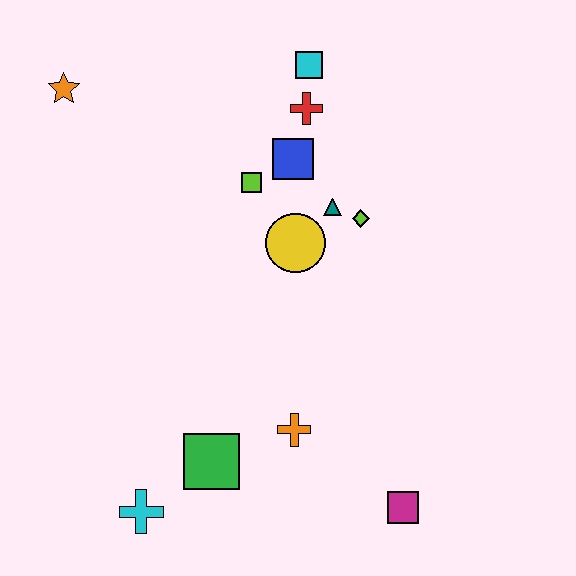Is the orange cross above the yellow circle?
No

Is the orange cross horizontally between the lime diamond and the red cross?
No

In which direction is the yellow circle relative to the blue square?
The yellow circle is below the blue square.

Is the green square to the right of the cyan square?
No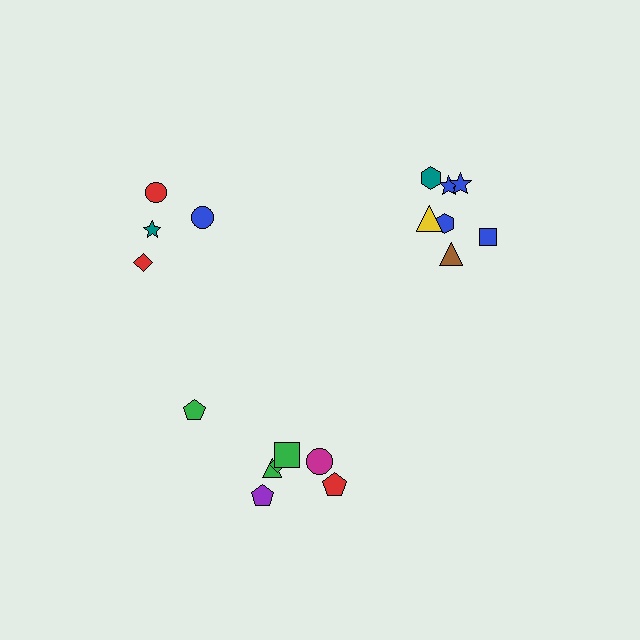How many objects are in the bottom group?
There are 7 objects.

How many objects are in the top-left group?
There are 4 objects.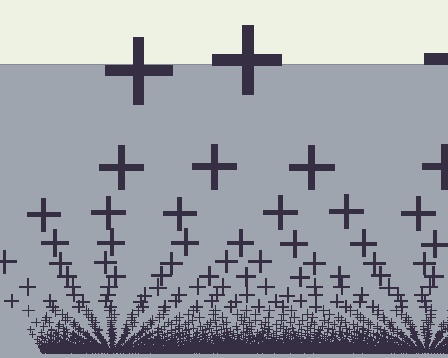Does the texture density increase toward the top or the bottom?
Density increases toward the bottom.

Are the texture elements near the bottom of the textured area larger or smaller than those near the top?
Smaller. The gradient is inverted — elements near the bottom are smaller and denser.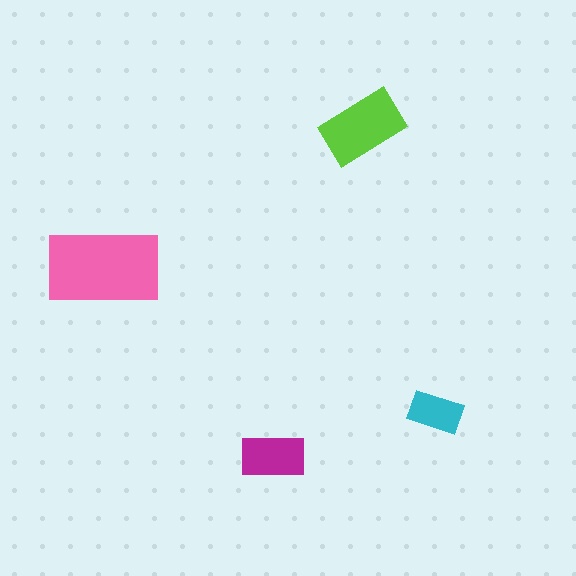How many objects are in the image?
There are 4 objects in the image.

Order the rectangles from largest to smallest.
the pink one, the lime one, the magenta one, the cyan one.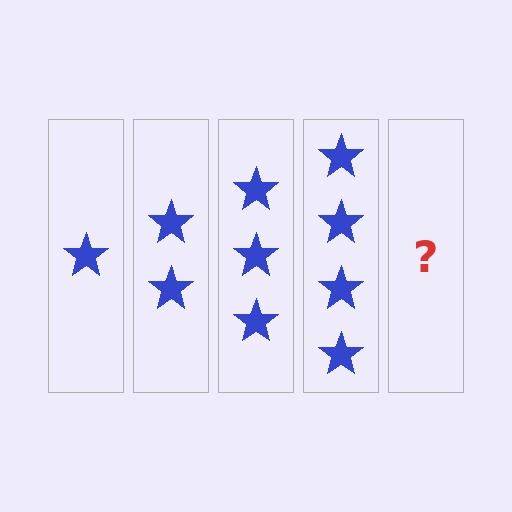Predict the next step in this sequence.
The next step is 5 stars.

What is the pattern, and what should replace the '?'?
The pattern is that each step adds one more star. The '?' should be 5 stars.